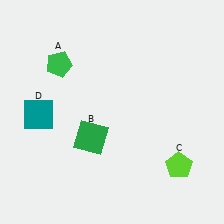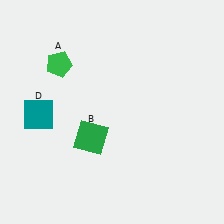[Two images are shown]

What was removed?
The lime pentagon (C) was removed in Image 2.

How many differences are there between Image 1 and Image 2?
There is 1 difference between the two images.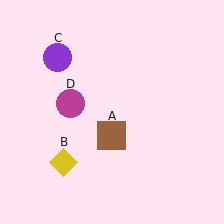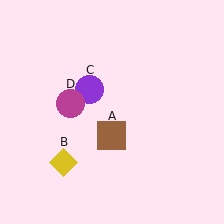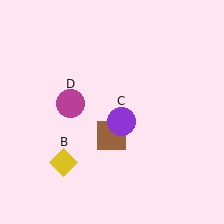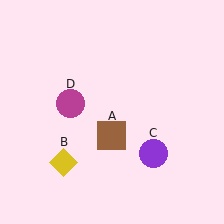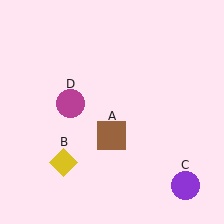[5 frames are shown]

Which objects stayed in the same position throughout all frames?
Brown square (object A) and yellow diamond (object B) and magenta circle (object D) remained stationary.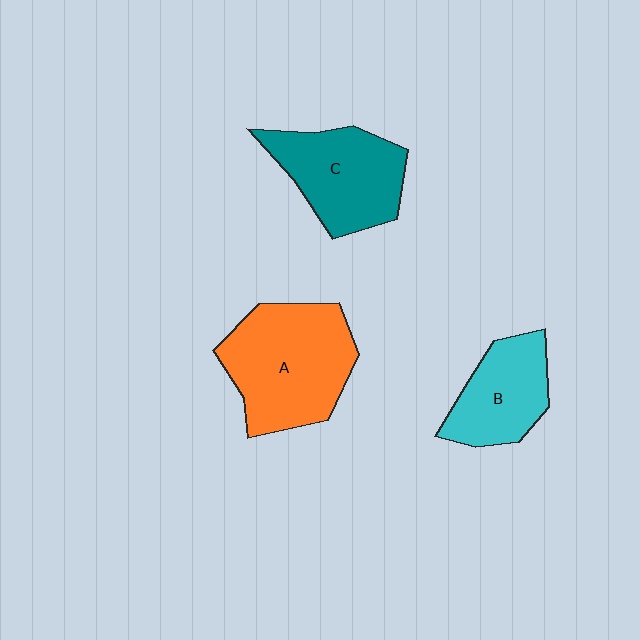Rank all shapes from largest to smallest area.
From largest to smallest: A (orange), C (teal), B (cyan).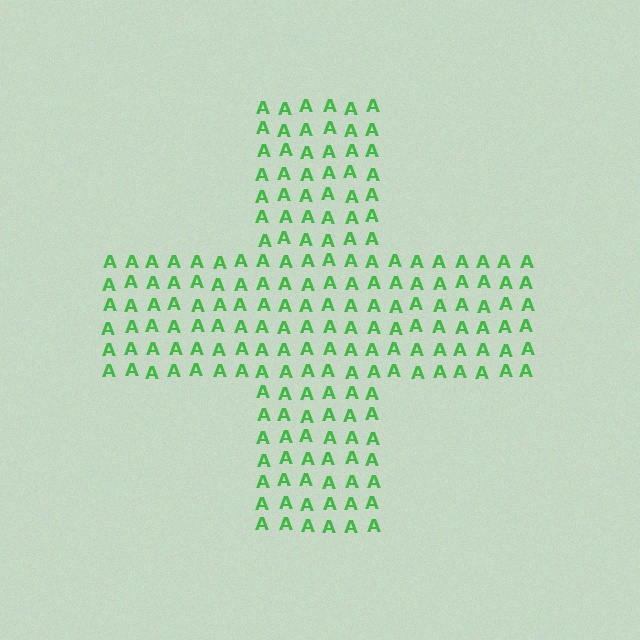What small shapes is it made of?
It is made of small letter A's.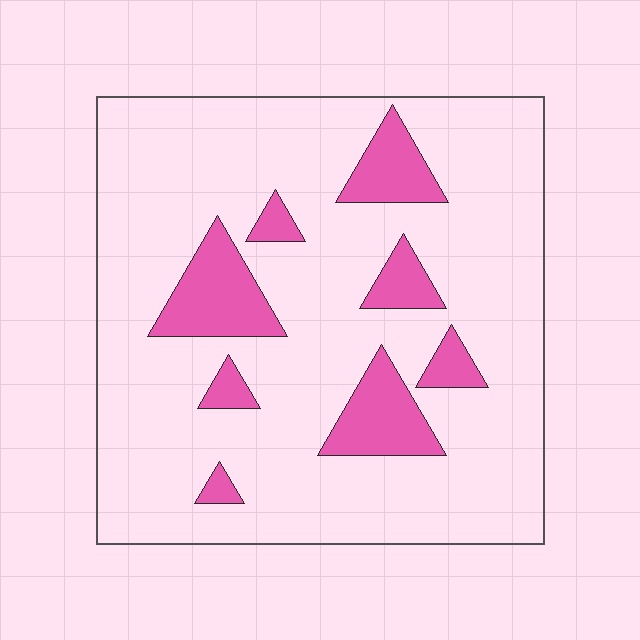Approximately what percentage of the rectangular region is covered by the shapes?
Approximately 15%.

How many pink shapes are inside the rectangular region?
8.